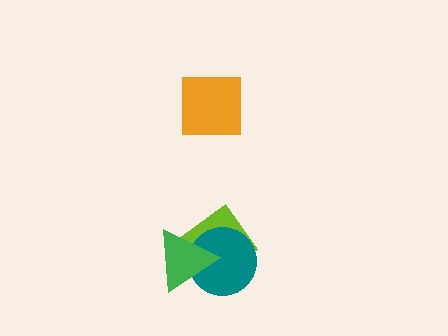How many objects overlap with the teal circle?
2 objects overlap with the teal circle.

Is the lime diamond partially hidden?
Yes, it is partially covered by another shape.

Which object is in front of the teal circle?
The green triangle is in front of the teal circle.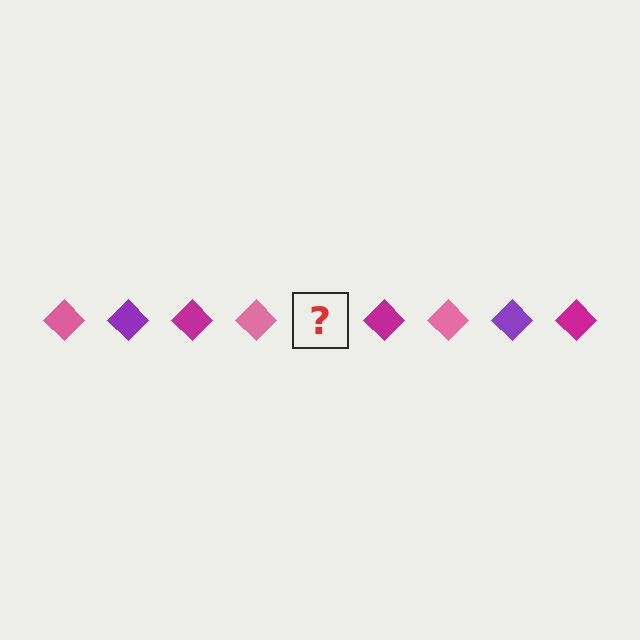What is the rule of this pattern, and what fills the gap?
The rule is that the pattern cycles through pink, purple, magenta diamonds. The gap should be filled with a purple diamond.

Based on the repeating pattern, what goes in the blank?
The blank should be a purple diamond.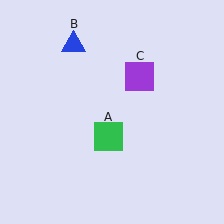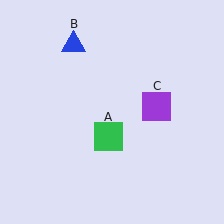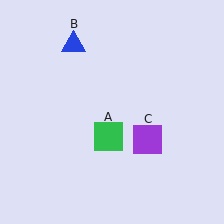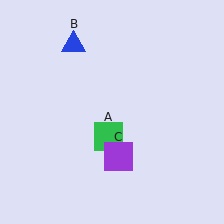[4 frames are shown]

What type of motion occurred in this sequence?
The purple square (object C) rotated clockwise around the center of the scene.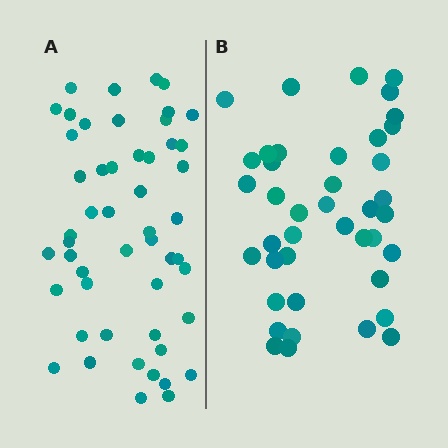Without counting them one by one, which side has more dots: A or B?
Region A (the left region) has more dots.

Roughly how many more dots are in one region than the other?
Region A has roughly 10 or so more dots than region B.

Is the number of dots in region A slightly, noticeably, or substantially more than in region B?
Region A has only slightly more — the two regions are fairly close. The ratio is roughly 1.2 to 1.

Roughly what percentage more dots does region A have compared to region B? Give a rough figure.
About 25% more.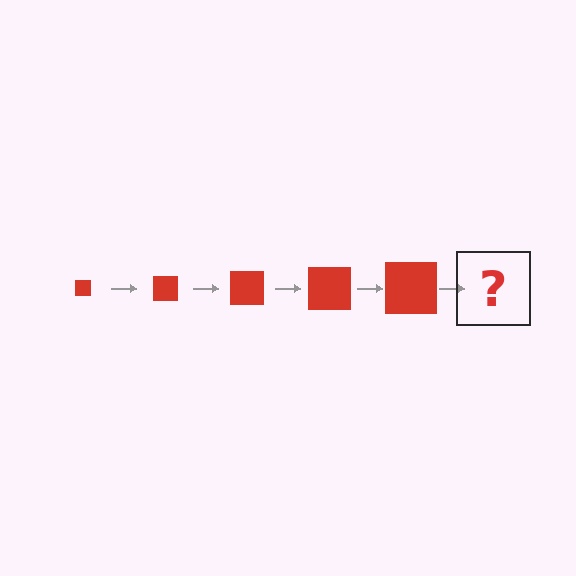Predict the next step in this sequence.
The next step is a red square, larger than the previous one.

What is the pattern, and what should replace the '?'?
The pattern is that the square gets progressively larger each step. The '?' should be a red square, larger than the previous one.